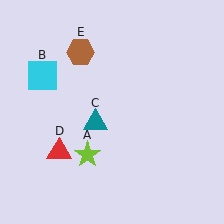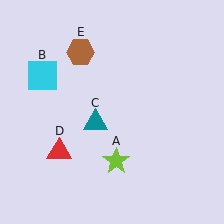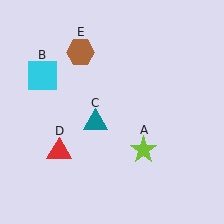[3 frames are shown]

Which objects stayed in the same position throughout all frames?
Cyan square (object B) and teal triangle (object C) and red triangle (object D) and brown hexagon (object E) remained stationary.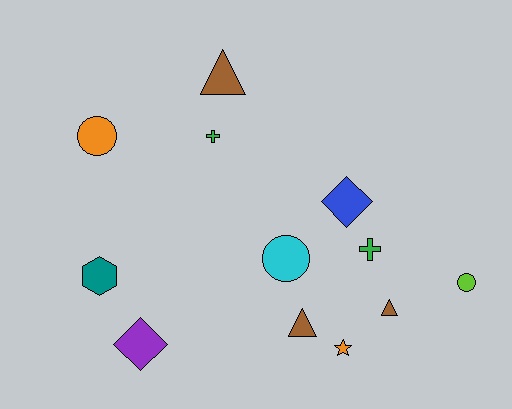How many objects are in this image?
There are 12 objects.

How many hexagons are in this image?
There is 1 hexagon.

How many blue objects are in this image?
There is 1 blue object.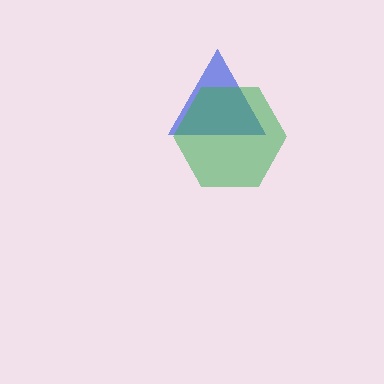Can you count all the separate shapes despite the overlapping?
Yes, there are 2 separate shapes.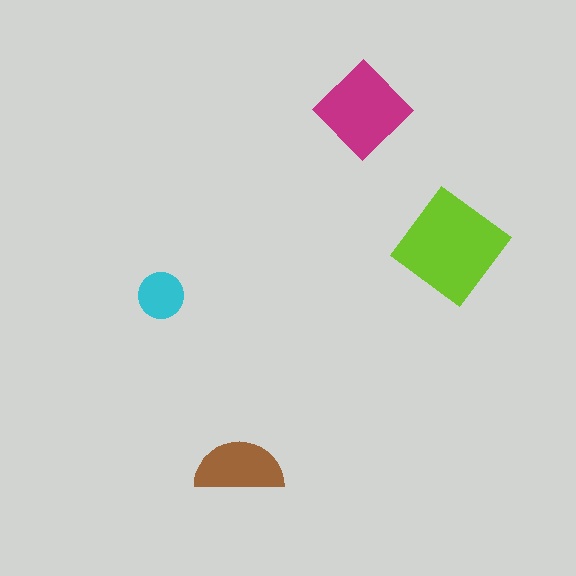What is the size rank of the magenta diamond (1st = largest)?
2nd.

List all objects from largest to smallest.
The lime diamond, the magenta diamond, the brown semicircle, the cyan circle.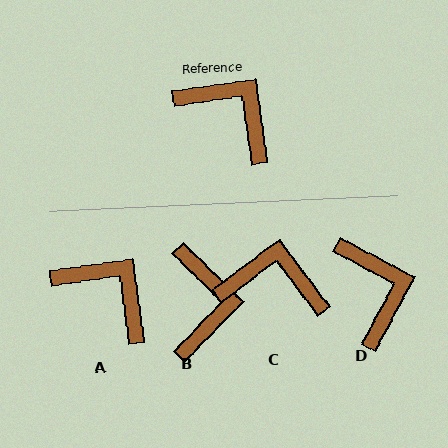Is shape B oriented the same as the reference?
No, it is off by about 52 degrees.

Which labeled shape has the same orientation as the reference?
A.